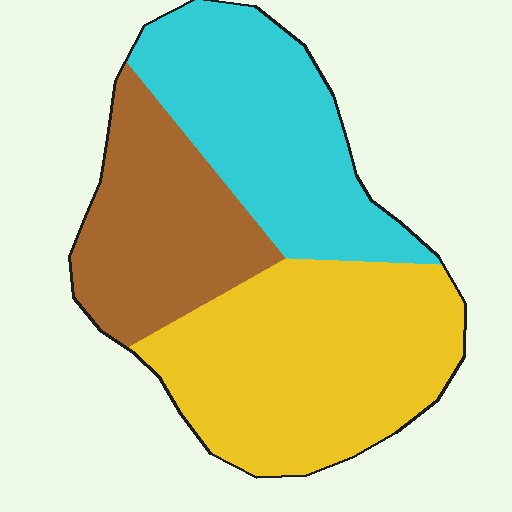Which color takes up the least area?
Brown, at roughly 25%.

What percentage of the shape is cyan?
Cyan takes up about one third (1/3) of the shape.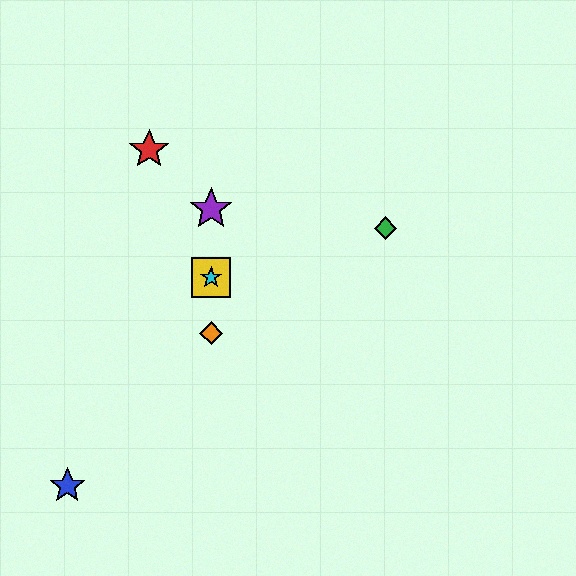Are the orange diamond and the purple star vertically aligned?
Yes, both are at x≈211.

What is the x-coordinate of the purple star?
The purple star is at x≈211.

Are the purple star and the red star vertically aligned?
No, the purple star is at x≈211 and the red star is at x≈149.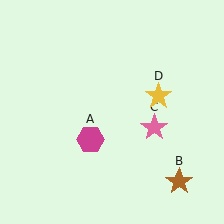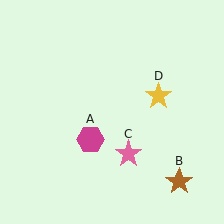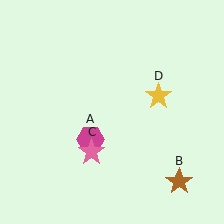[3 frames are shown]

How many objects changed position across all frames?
1 object changed position: pink star (object C).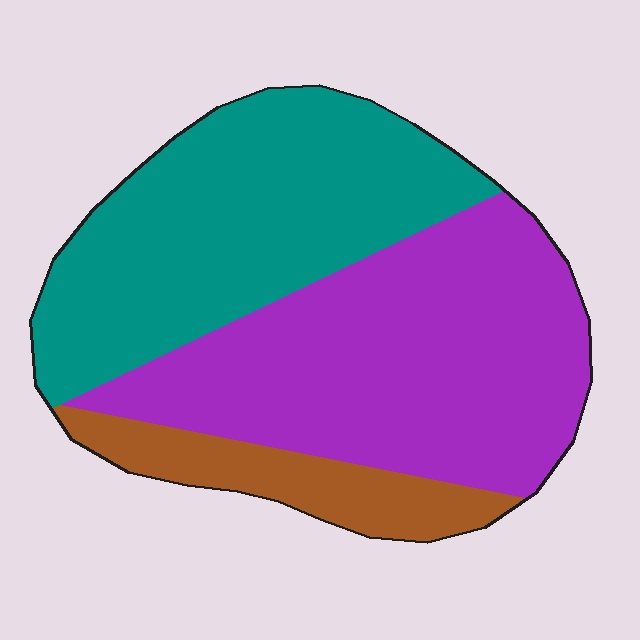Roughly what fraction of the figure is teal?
Teal covers 41% of the figure.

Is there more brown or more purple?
Purple.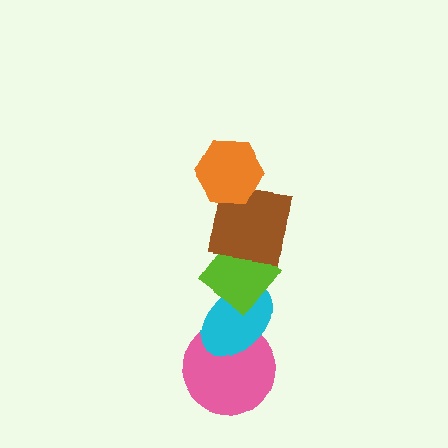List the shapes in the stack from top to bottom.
From top to bottom: the orange hexagon, the brown square, the lime diamond, the cyan ellipse, the pink circle.